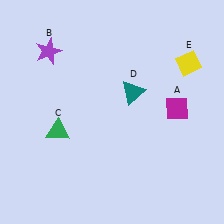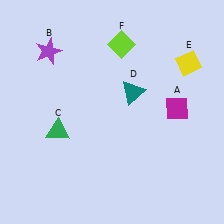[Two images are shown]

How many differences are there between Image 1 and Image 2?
There is 1 difference between the two images.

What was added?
A lime diamond (F) was added in Image 2.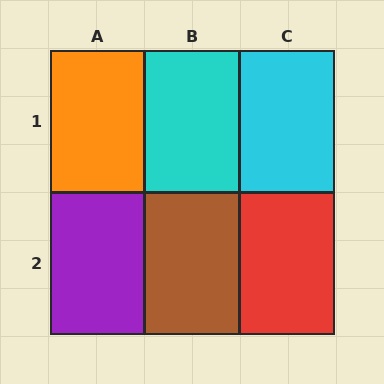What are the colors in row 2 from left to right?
Purple, brown, red.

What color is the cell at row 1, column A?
Orange.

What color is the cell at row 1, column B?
Cyan.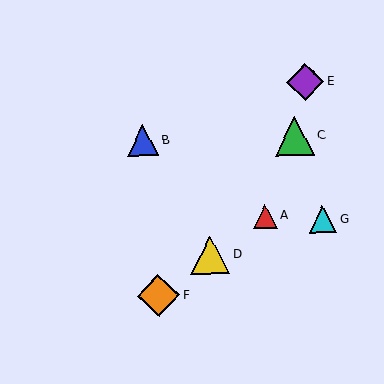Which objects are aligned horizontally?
Objects B, C are aligned horizontally.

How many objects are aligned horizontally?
2 objects (B, C) are aligned horizontally.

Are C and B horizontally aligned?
Yes, both are at y≈136.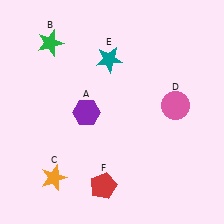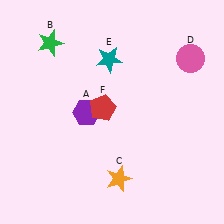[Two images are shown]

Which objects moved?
The objects that moved are: the orange star (C), the pink circle (D), the red pentagon (F).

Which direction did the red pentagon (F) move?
The red pentagon (F) moved up.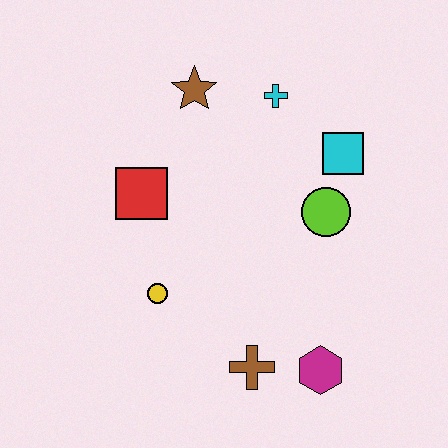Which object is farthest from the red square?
The magenta hexagon is farthest from the red square.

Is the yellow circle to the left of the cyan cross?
Yes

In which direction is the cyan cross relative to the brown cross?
The cyan cross is above the brown cross.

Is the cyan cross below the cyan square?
No